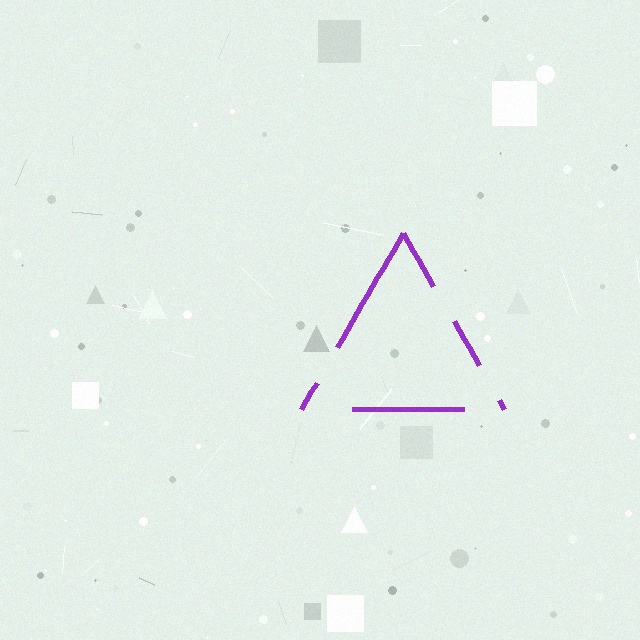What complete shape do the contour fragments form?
The contour fragments form a triangle.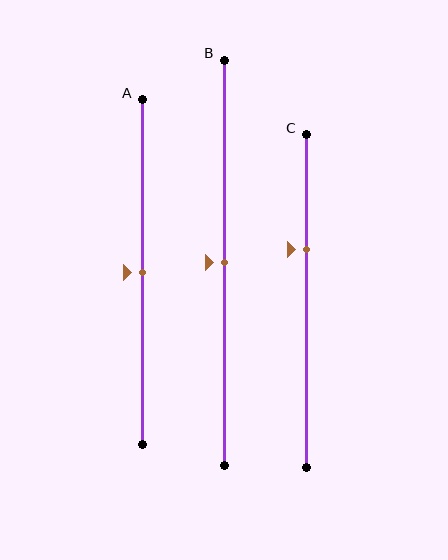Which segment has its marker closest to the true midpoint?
Segment A has its marker closest to the true midpoint.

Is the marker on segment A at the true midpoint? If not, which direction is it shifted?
Yes, the marker on segment A is at the true midpoint.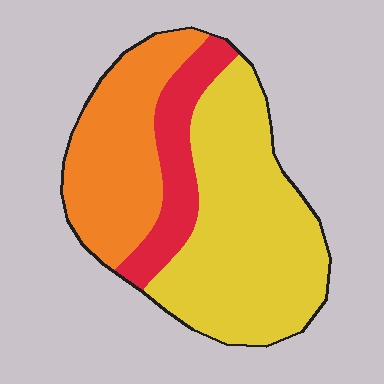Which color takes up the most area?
Yellow, at roughly 50%.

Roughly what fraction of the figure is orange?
Orange covers about 30% of the figure.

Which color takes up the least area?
Red, at roughly 15%.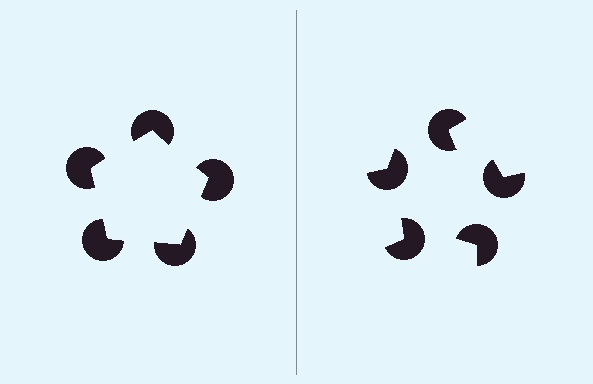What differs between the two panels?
The pac-man discs are positioned identically on both sides; only the wedge orientations differ. On the left they align to a pentagon; on the right they are misaligned.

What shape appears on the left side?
An illusory pentagon.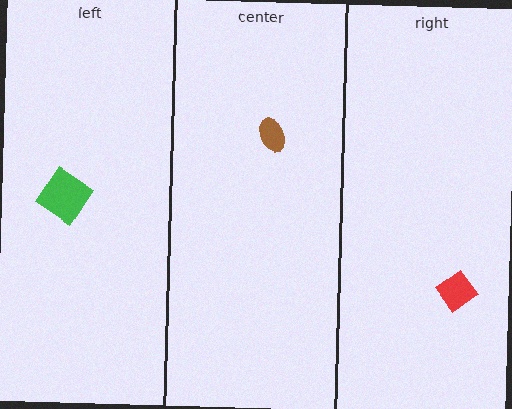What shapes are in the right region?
The red diamond.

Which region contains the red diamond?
The right region.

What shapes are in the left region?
The green diamond.